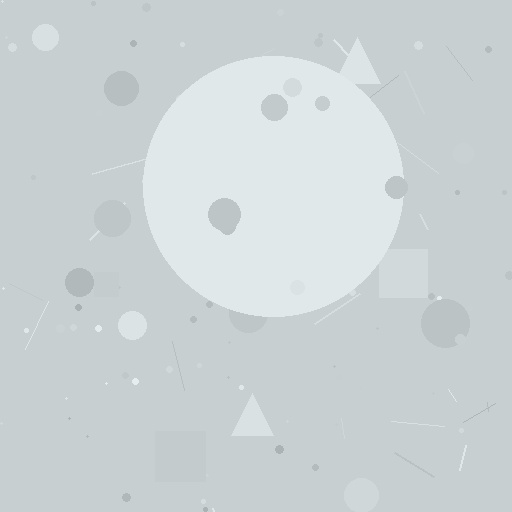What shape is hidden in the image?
A circle is hidden in the image.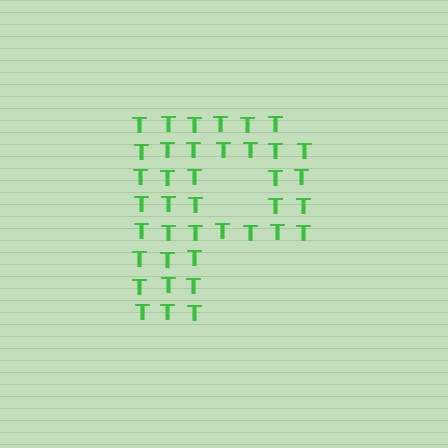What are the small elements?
The small elements are letter T's.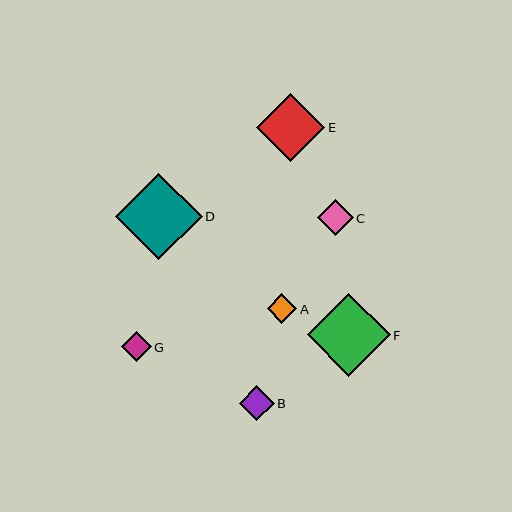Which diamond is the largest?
Diamond D is the largest with a size of approximately 87 pixels.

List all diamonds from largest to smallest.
From largest to smallest: D, F, E, C, B, G, A.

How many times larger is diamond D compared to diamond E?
Diamond D is approximately 1.3 times the size of diamond E.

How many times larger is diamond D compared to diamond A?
Diamond D is approximately 2.9 times the size of diamond A.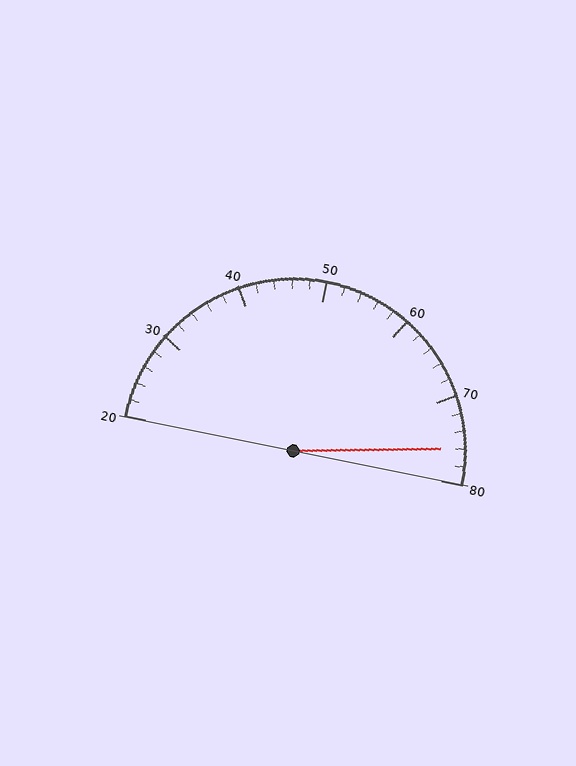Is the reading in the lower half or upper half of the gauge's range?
The reading is in the upper half of the range (20 to 80).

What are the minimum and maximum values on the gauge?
The gauge ranges from 20 to 80.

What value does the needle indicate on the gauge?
The needle indicates approximately 76.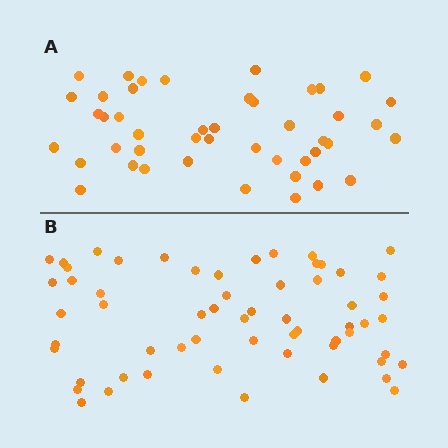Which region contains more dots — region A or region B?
Region B (the bottom region) has more dots.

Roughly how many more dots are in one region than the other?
Region B has approximately 15 more dots than region A.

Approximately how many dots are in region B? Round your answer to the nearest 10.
About 60 dots.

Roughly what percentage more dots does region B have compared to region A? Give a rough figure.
About 35% more.